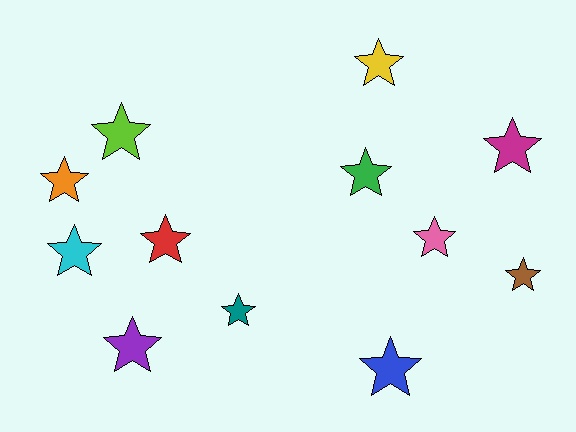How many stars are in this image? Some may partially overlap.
There are 12 stars.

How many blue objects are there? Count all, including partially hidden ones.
There is 1 blue object.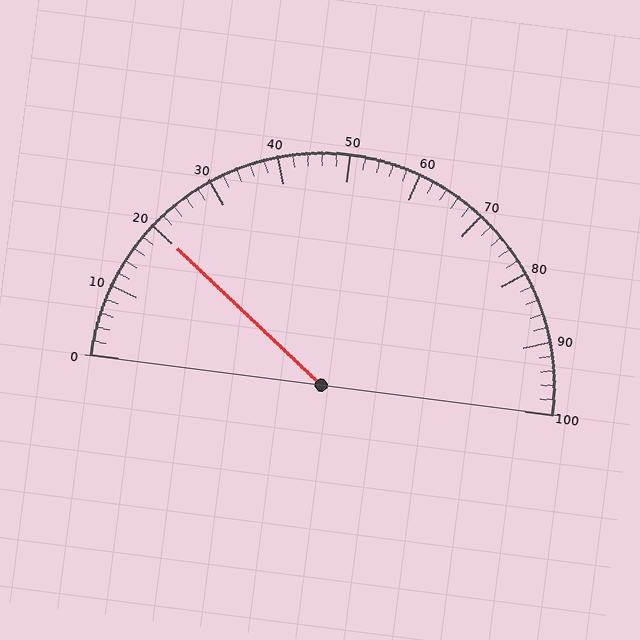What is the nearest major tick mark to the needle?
The nearest major tick mark is 20.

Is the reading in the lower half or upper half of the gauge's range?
The reading is in the lower half of the range (0 to 100).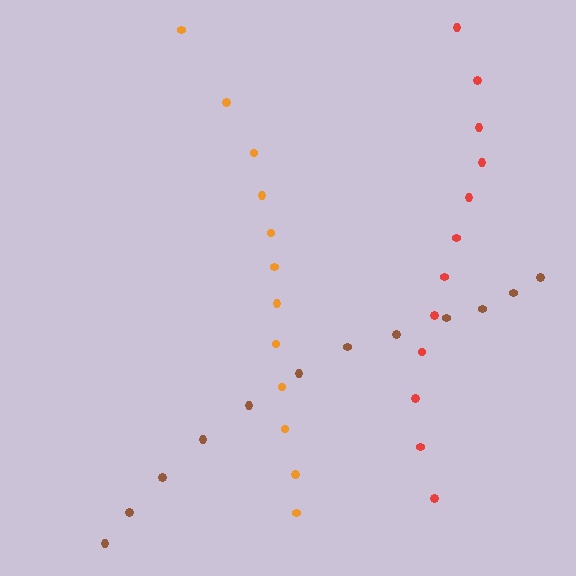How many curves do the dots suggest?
There are 3 distinct paths.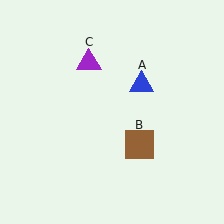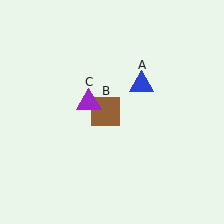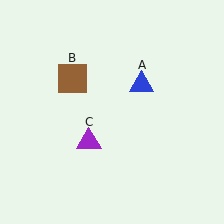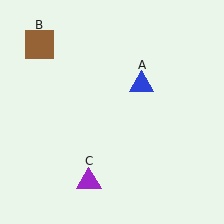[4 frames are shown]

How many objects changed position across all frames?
2 objects changed position: brown square (object B), purple triangle (object C).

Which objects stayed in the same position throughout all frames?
Blue triangle (object A) remained stationary.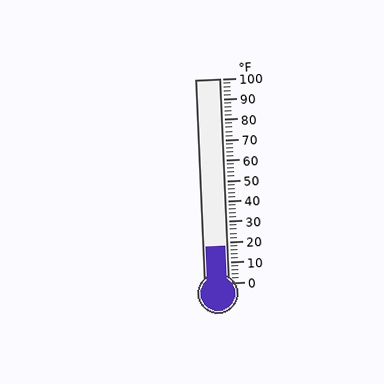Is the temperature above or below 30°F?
The temperature is below 30°F.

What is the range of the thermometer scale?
The thermometer scale ranges from 0°F to 100°F.